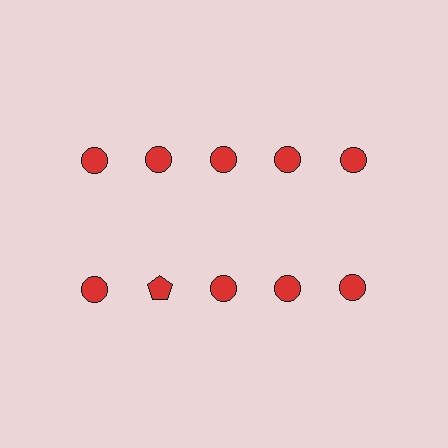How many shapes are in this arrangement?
There are 10 shapes arranged in a grid pattern.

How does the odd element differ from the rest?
It has a different shape: pentagon instead of circle.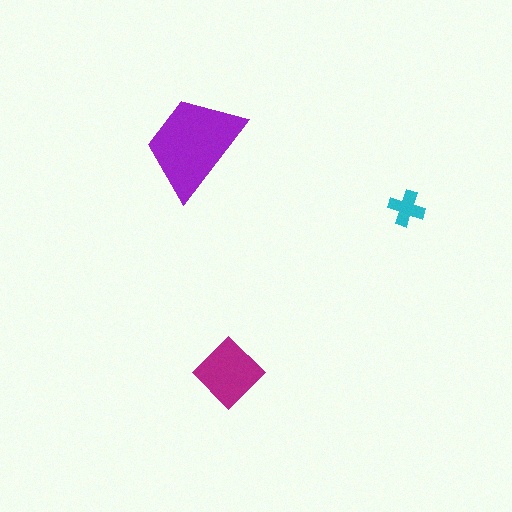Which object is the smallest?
The cyan cross.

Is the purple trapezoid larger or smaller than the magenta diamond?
Larger.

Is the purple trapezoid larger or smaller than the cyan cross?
Larger.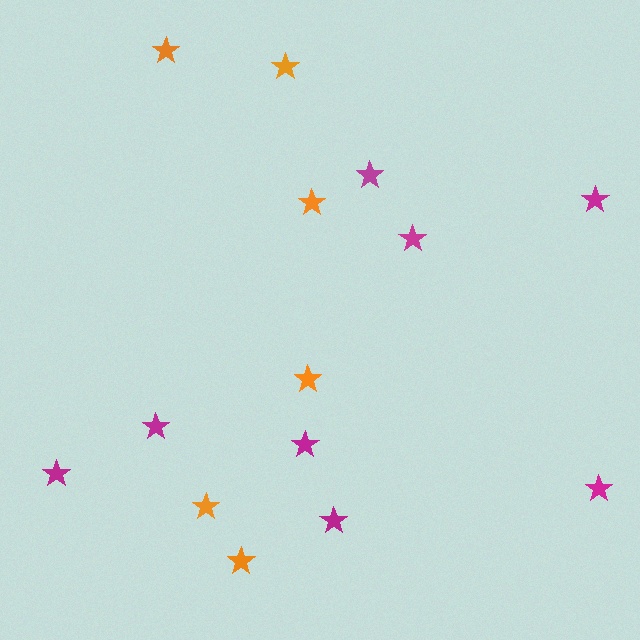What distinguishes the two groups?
There are 2 groups: one group of magenta stars (8) and one group of orange stars (6).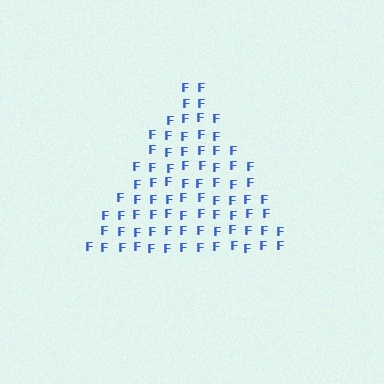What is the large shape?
The large shape is a triangle.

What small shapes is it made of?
It is made of small letter F's.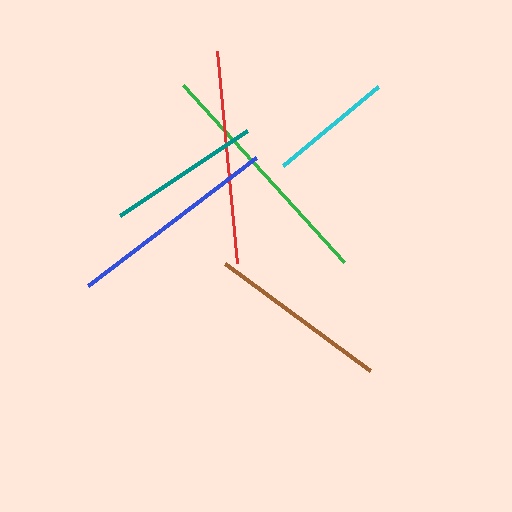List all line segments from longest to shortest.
From longest to shortest: green, red, blue, brown, teal, cyan.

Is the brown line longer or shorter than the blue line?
The blue line is longer than the brown line.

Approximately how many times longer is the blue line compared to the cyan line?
The blue line is approximately 1.7 times the length of the cyan line.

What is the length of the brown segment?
The brown segment is approximately 180 pixels long.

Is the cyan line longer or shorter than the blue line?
The blue line is longer than the cyan line.